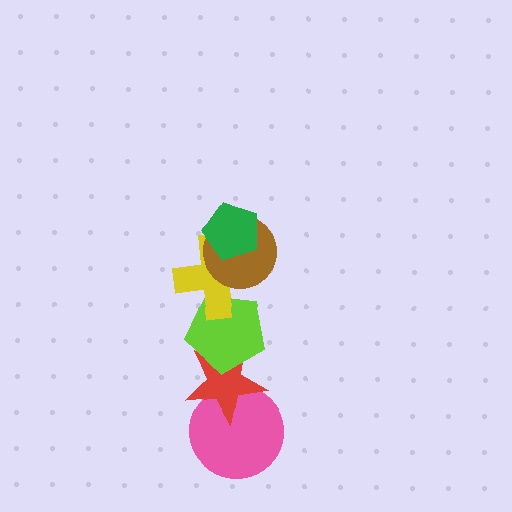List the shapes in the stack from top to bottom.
From top to bottom: the green pentagon, the brown circle, the yellow cross, the lime pentagon, the red star, the pink circle.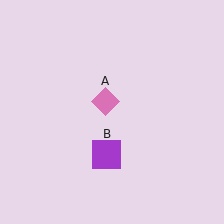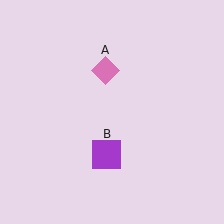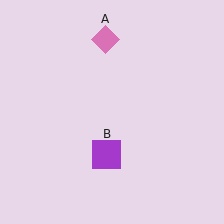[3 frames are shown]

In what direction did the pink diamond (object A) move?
The pink diamond (object A) moved up.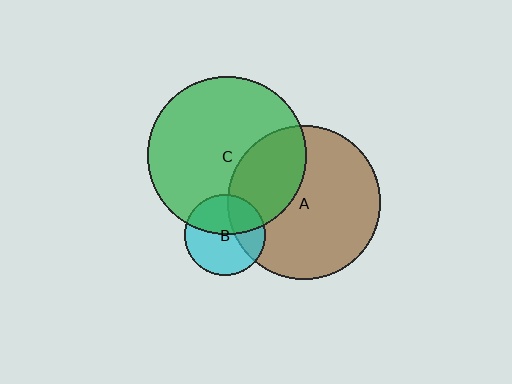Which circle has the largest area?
Circle C (green).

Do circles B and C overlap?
Yes.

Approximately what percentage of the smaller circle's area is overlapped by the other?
Approximately 45%.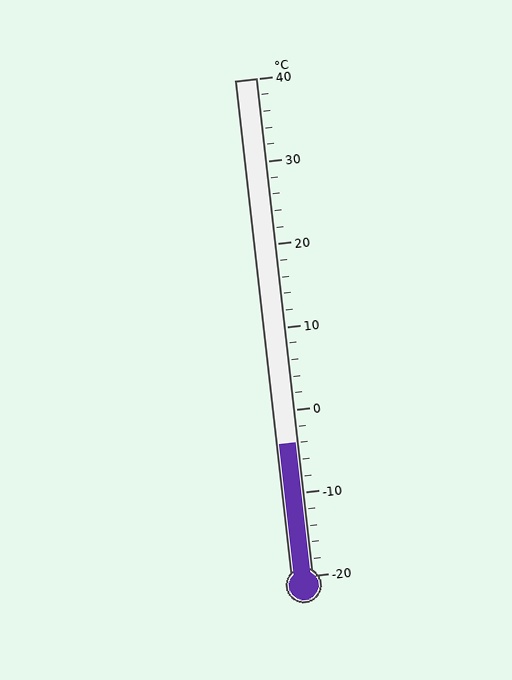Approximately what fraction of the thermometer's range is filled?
The thermometer is filled to approximately 25% of its range.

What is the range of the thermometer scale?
The thermometer scale ranges from -20°C to 40°C.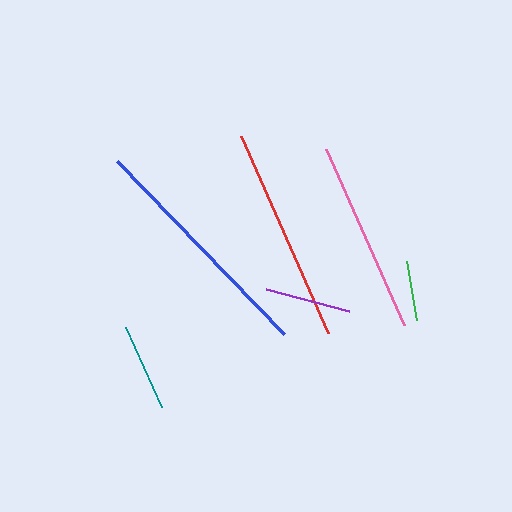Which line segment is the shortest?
The green line is the shortest at approximately 60 pixels.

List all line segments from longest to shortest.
From longest to shortest: blue, red, pink, teal, purple, green.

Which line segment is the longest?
The blue line is the longest at approximately 241 pixels.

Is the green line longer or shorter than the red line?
The red line is longer than the green line.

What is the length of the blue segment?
The blue segment is approximately 241 pixels long.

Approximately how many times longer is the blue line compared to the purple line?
The blue line is approximately 2.8 times the length of the purple line.